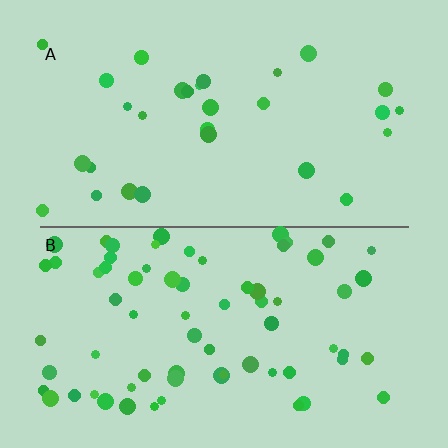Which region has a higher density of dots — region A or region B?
B (the bottom).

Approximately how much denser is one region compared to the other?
Approximately 2.4× — region B over region A.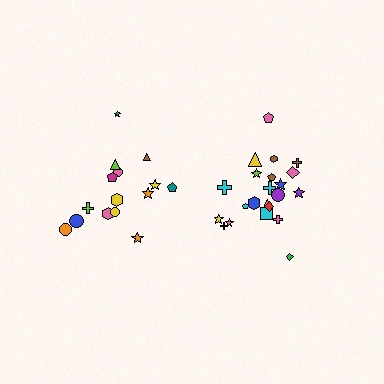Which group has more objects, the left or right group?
The right group.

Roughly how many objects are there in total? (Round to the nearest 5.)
Roughly 35 objects in total.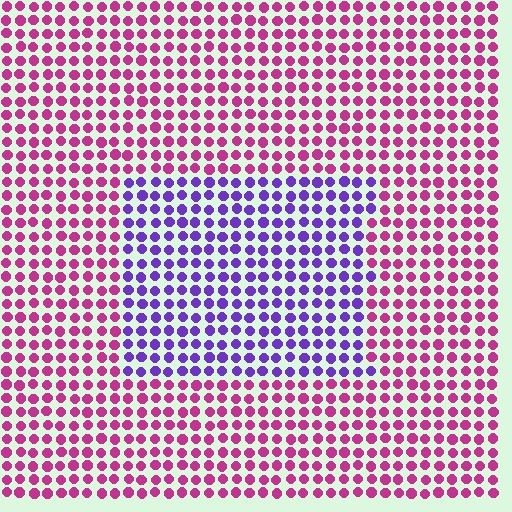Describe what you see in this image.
The image is filled with small magenta elements in a uniform arrangement. A rectangle-shaped region is visible where the elements are tinted to a slightly different hue, forming a subtle color boundary.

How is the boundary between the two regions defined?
The boundary is defined purely by a slight shift in hue (about 56 degrees). Spacing, size, and orientation are identical on both sides.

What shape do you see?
I see a rectangle.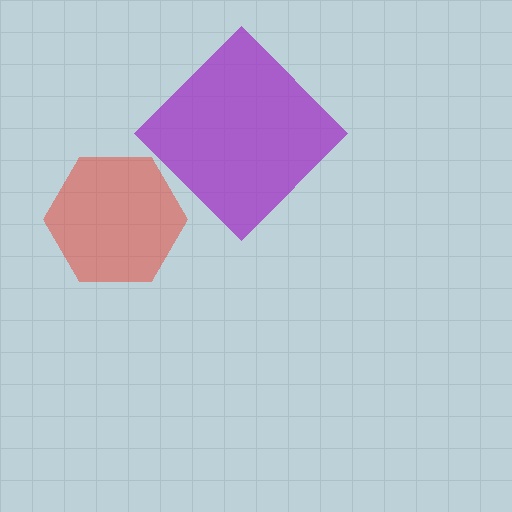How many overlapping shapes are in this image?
There are 2 overlapping shapes in the image.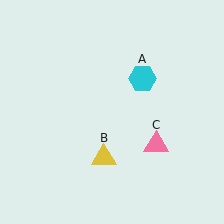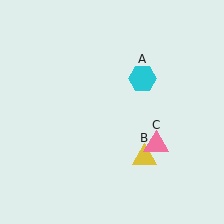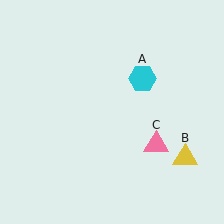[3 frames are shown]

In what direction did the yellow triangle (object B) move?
The yellow triangle (object B) moved right.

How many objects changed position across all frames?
1 object changed position: yellow triangle (object B).